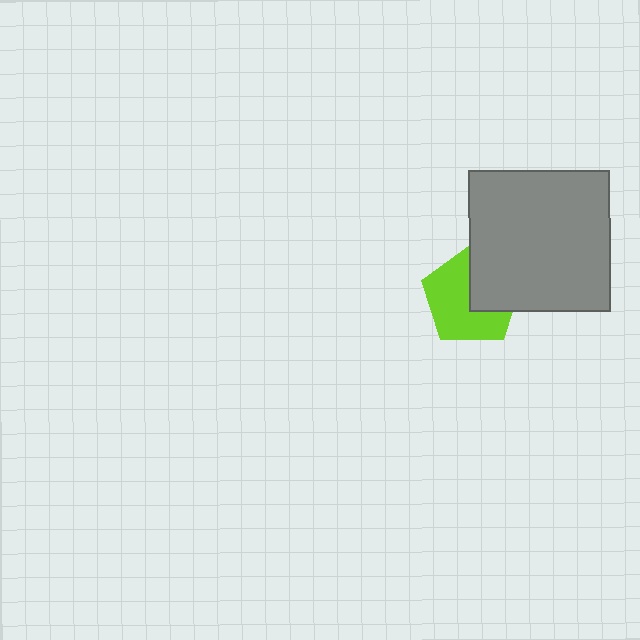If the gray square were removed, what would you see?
You would see the complete lime pentagon.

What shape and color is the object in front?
The object in front is a gray square.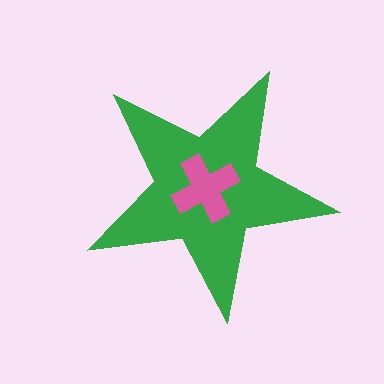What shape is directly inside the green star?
The pink cross.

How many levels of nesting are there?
2.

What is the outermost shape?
The green star.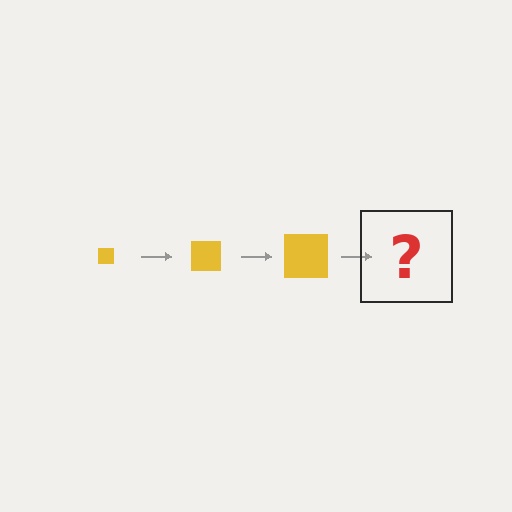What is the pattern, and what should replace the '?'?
The pattern is that the square gets progressively larger each step. The '?' should be a yellow square, larger than the previous one.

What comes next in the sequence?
The next element should be a yellow square, larger than the previous one.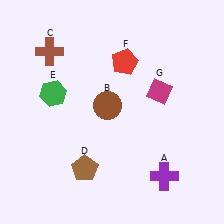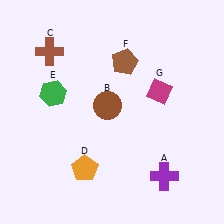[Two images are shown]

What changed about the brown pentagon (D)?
In Image 1, D is brown. In Image 2, it changed to orange.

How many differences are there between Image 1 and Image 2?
There are 2 differences between the two images.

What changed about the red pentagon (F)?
In Image 1, F is red. In Image 2, it changed to brown.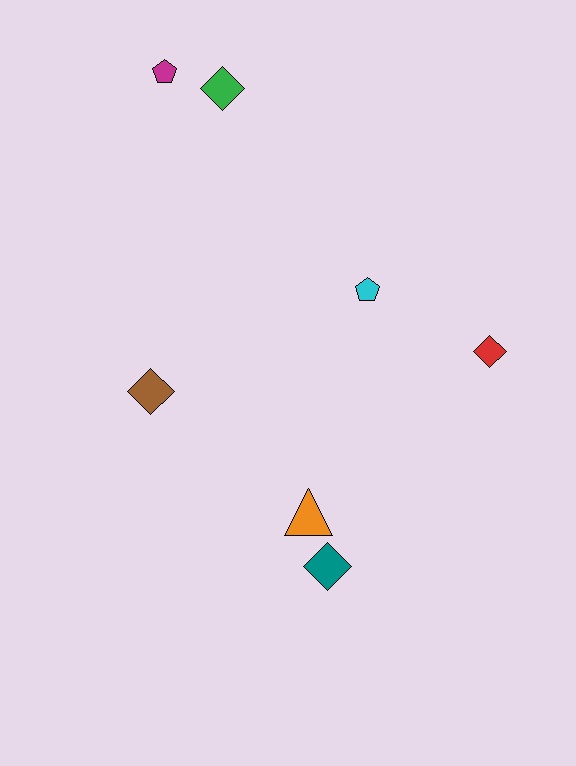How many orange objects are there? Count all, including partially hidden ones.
There is 1 orange object.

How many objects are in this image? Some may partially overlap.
There are 7 objects.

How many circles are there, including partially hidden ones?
There are no circles.